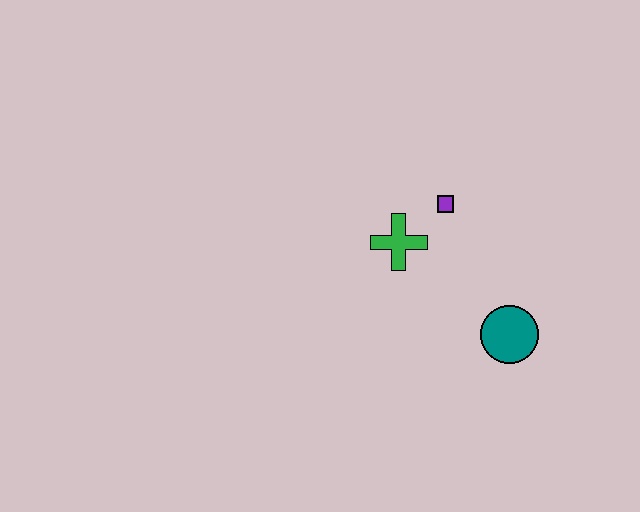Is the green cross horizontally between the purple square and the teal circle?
No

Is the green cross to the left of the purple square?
Yes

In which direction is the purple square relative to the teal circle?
The purple square is above the teal circle.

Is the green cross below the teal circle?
No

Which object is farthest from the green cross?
The teal circle is farthest from the green cross.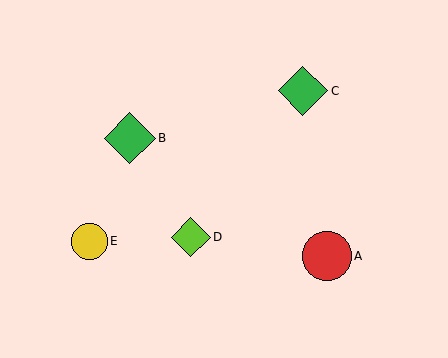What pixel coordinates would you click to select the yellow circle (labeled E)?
Click at (90, 241) to select the yellow circle E.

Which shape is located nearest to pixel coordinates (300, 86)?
The green diamond (labeled C) at (303, 91) is nearest to that location.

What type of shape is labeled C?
Shape C is a green diamond.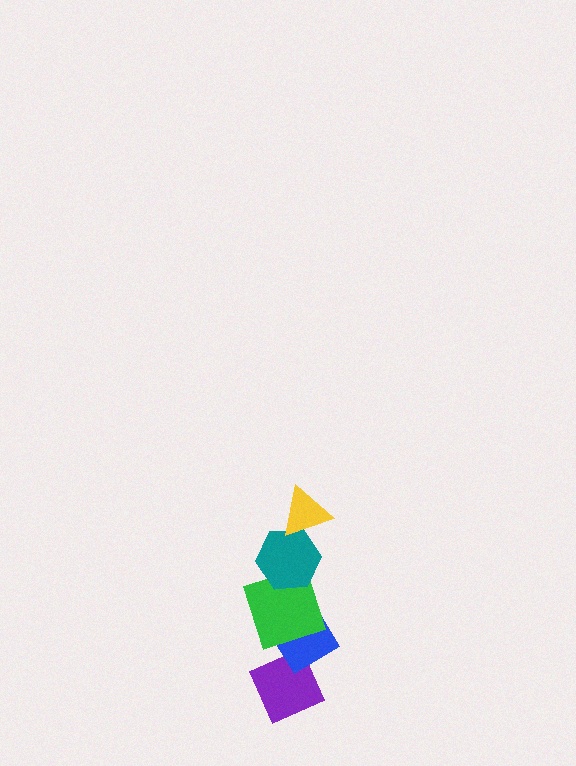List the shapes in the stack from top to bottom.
From top to bottom: the yellow triangle, the teal hexagon, the green square, the blue diamond, the purple diamond.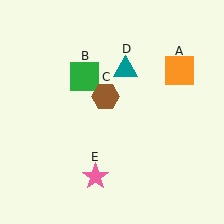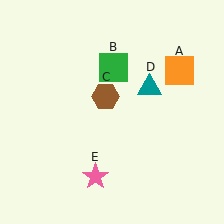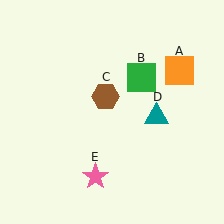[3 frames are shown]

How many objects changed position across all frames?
2 objects changed position: green square (object B), teal triangle (object D).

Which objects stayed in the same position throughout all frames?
Orange square (object A) and brown hexagon (object C) and pink star (object E) remained stationary.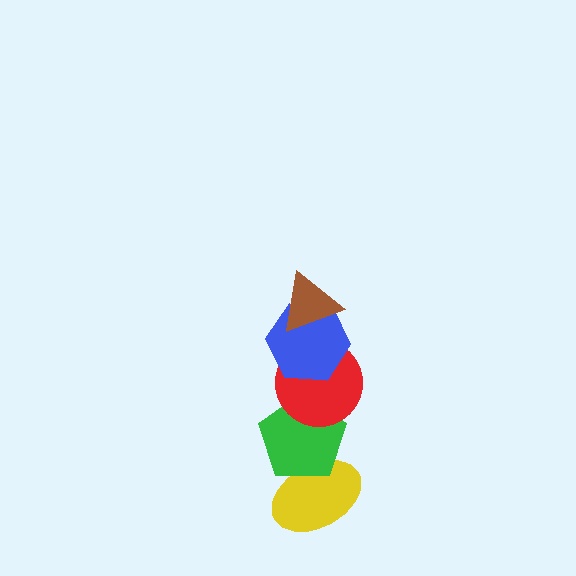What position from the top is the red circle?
The red circle is 3rd from the top.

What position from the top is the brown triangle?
The brown triangle is 1st from the top.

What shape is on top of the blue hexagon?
The brown triangle is on top of the blue hexagon.